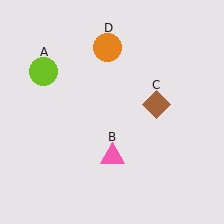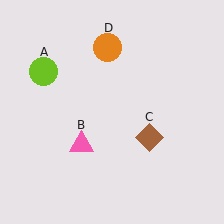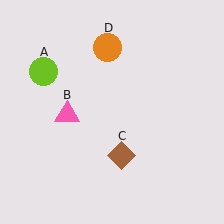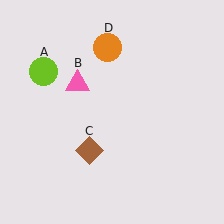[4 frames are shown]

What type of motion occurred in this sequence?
The pink triangle (object B), brown diamond (object C) rotated clockwise around the center of the scene.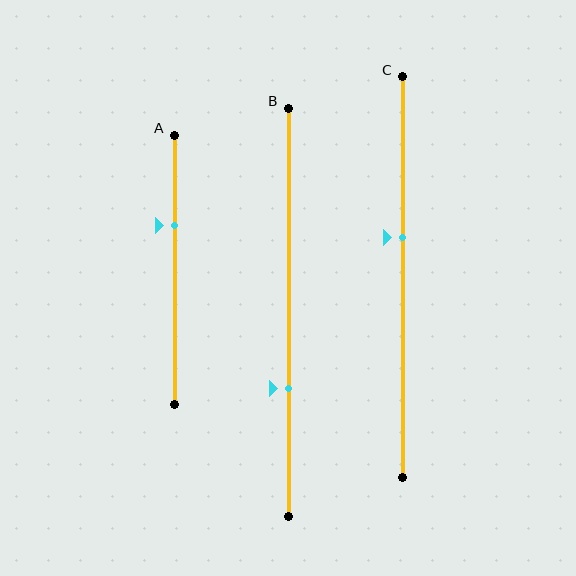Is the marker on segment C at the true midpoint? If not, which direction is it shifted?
No, the marker on segment C is shifted upward by about 10% of the segment length.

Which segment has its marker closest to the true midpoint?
Segment C has its marker closest to the true midpoint.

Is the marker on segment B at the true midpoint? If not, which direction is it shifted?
No, the marker on segment B is shifted downward by about 19% of the segment length.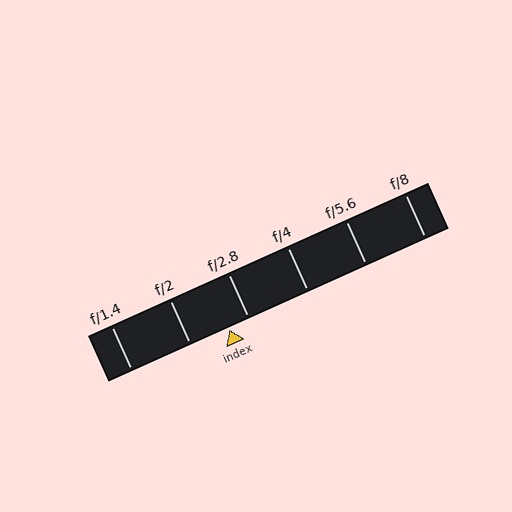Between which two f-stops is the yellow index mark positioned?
The index mark is between f/2 and f/2.8.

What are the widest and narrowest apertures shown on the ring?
The widest aperture shown is f/1.4 and the narrowest is f/8.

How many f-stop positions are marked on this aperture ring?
There are 6 f-stop positions marked.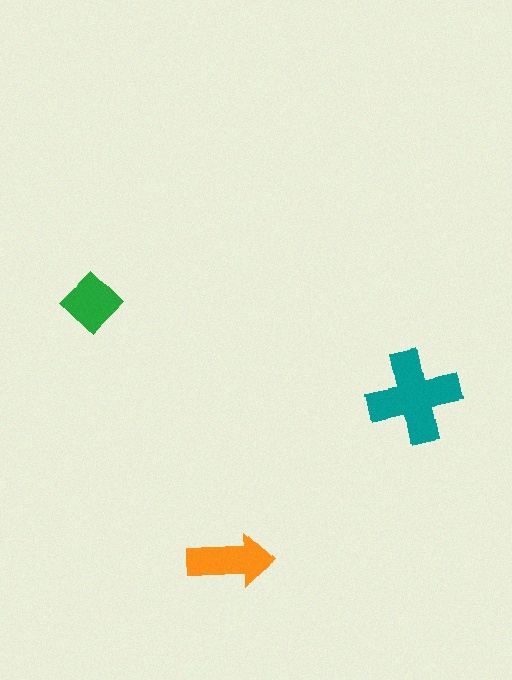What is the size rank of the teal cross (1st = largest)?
1st.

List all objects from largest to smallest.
The teal cross, the orange arrow, the green diamond.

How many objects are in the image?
There are 3 objects in the image.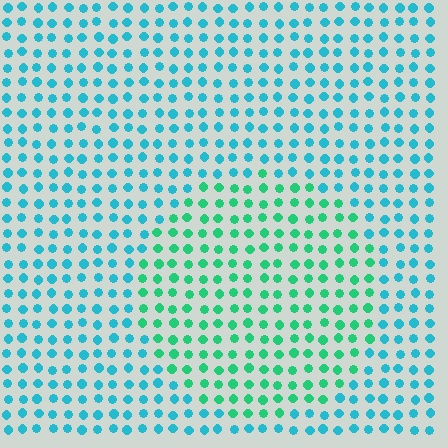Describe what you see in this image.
The image is filled with small cyan elements in a uniform arrangement. A circle-shaped region is visible where the elements are tinted to a slightly different hue, forming a subtle color boundary.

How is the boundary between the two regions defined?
The boundary is defined purely by a slight shift in hue (about 36 degrees). Spacing, size, and orientation are identical on both sides.